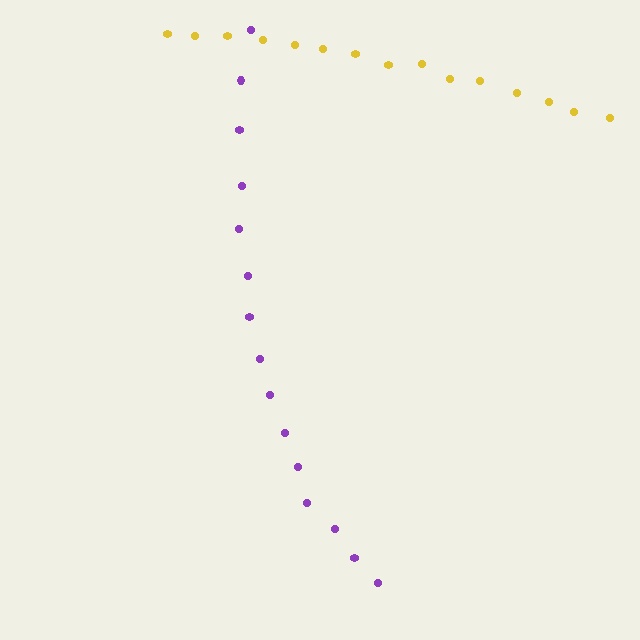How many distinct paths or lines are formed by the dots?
There are 2 distinct paths.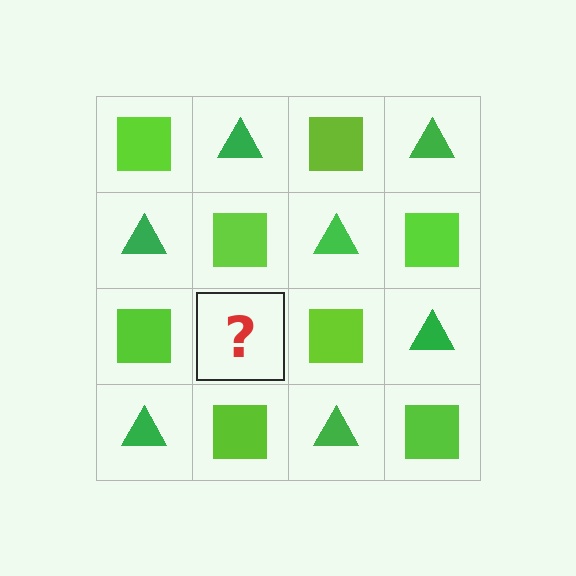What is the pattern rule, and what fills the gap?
The rule is that it alternates lime square and green triangle in a checkerboard pattern. The gap should be filled with a green triangle.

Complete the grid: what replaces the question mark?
The question mark should be replaced with a green triangle.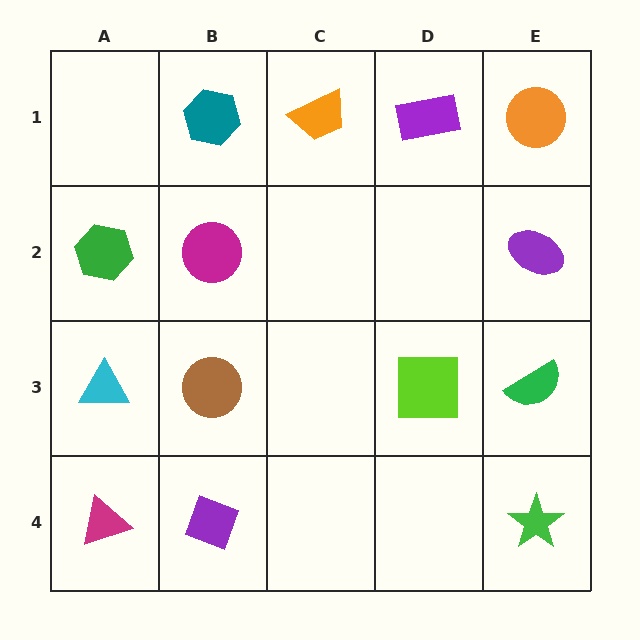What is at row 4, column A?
A magenta triangle.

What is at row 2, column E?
A purple ellipse.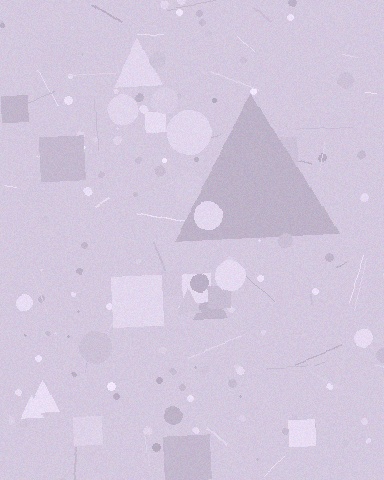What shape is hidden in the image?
A triangle is hidden in the image.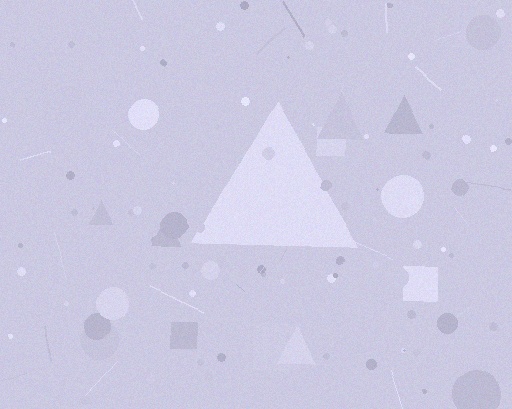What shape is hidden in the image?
A triangle is hidden in the image.